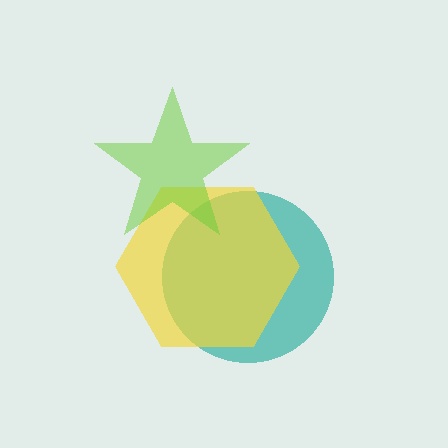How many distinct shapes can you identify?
There are 3 distinct shapes: a teal circle, a yellow hexagon, a lime star.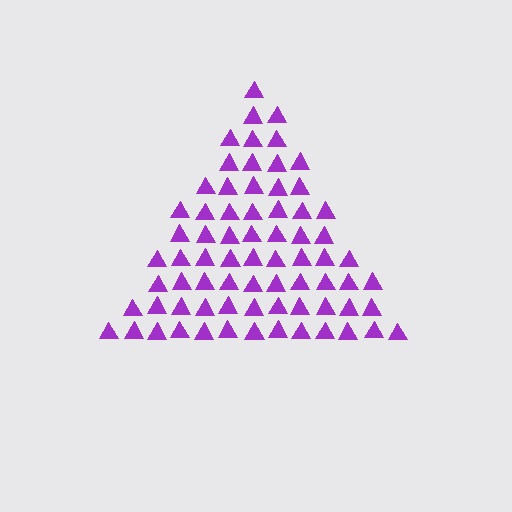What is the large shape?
The large shape is a triangle.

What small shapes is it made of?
It is made of small triangles.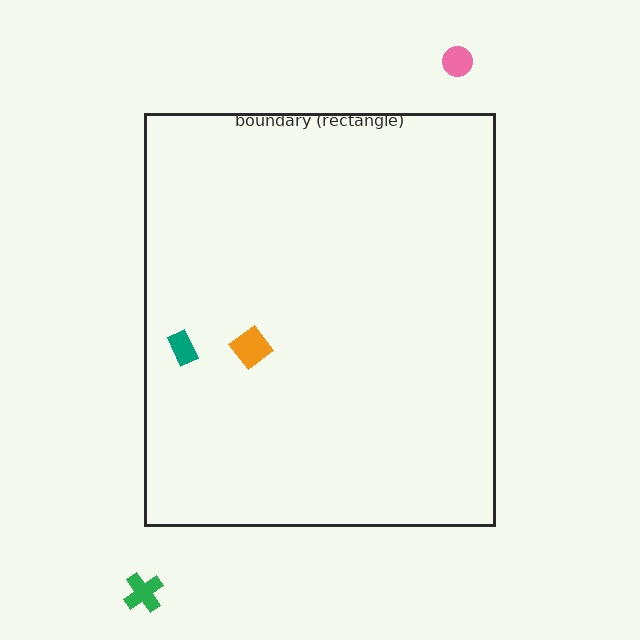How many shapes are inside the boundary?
2 inside, 2 outside.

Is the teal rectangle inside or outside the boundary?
Inside.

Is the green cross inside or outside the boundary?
Outside.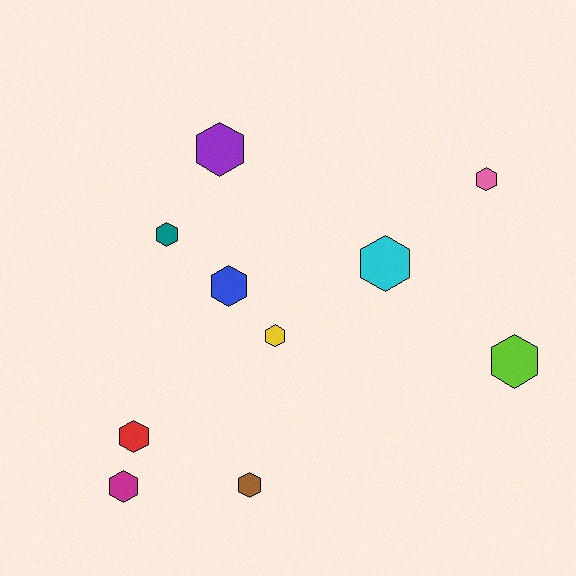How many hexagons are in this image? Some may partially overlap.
There are 10 hexagons.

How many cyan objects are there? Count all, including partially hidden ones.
There is 1 cyan object.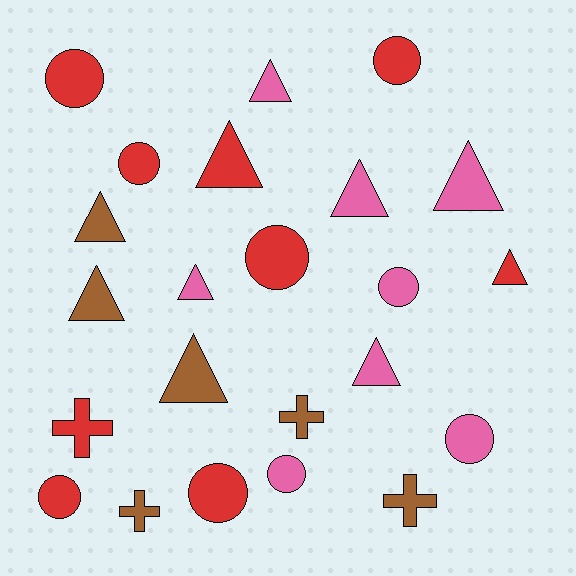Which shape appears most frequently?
Triangle, with 10 objects.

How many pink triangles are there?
There are 5 pink triangles.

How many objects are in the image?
There are 23 objects.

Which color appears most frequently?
Red, with 9 objects.